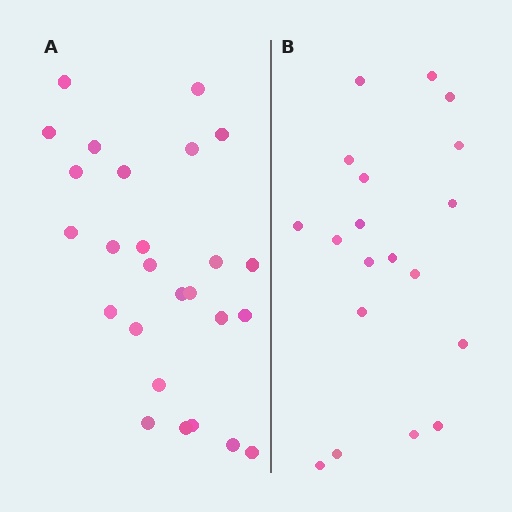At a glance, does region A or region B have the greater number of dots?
Region A (the left region) has more dots.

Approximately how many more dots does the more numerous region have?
Region A has roughly 8 or so more dots than region B.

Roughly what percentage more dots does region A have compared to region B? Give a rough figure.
About 35% more.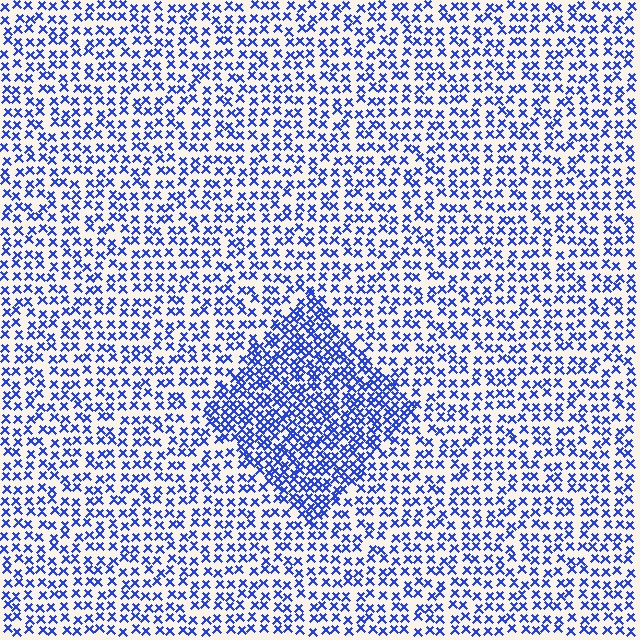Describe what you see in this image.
The image contains small blue elements arranged at two different densities. A diamond-shaped region is visible where the elements are more densely packed than the surrounding area.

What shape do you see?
I see a diamond.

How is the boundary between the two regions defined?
The boundary is defined by a change in element density (approximately 1.9x ratio). All elements are the same color, size, and shape.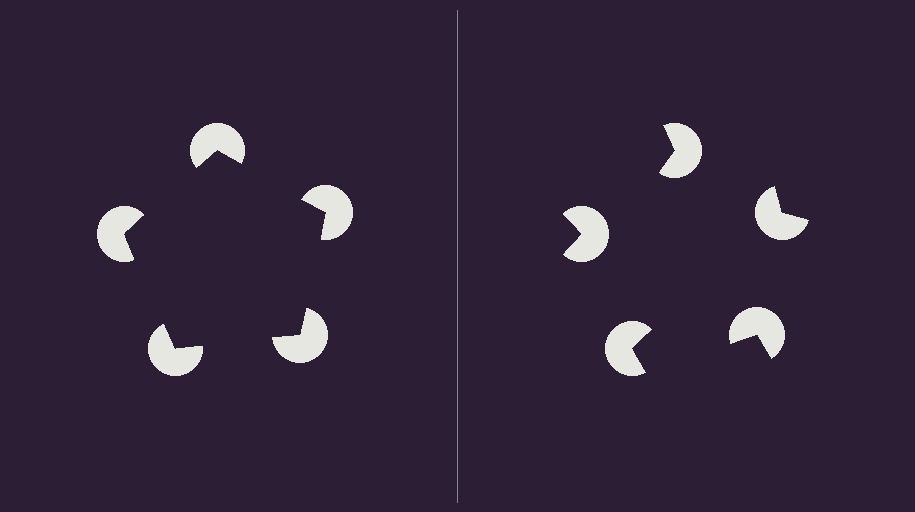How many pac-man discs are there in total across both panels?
10 — 5 on each side.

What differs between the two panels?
The pac-man discs are positioned identically on both sides; only the wedge orientations differ. On the left they align to a pentagon; on the right they are misaligned.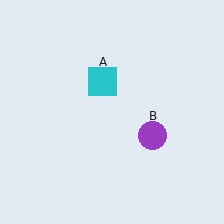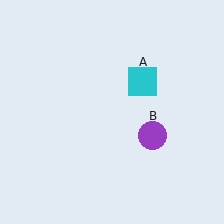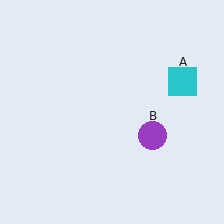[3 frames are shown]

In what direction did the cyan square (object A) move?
The cyan square (object A) moved right.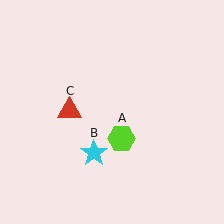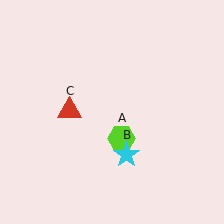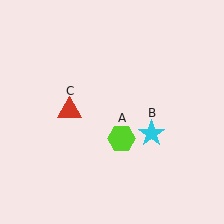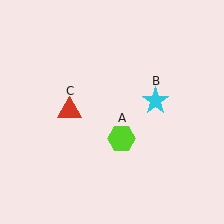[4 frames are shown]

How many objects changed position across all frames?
1 object changed position: cyan star (object B).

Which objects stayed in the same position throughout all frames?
Lime hexagon (object A) and red triangle (object C) remained stationary.